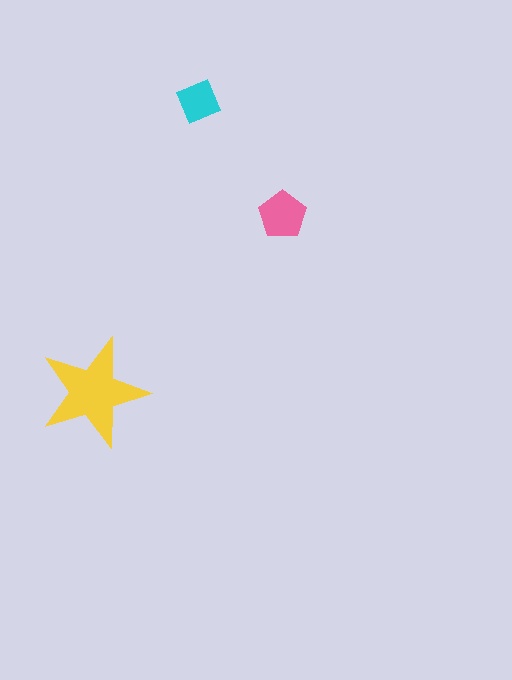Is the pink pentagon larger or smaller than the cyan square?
Larger.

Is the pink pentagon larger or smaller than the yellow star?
Smaller.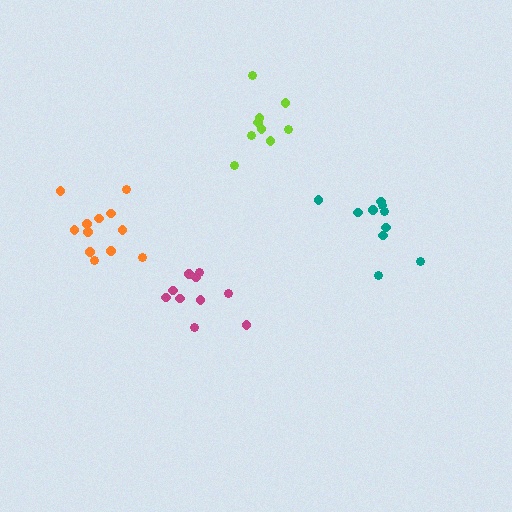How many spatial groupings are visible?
There are 4 spatial groupings.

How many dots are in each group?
Group 1: 10 dots, Group 2: 10 dots, Group 3: 12 dots, Group 4: 9 dots (41 total).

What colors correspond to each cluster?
The clusters are colored: magenta, teal, orange, lime.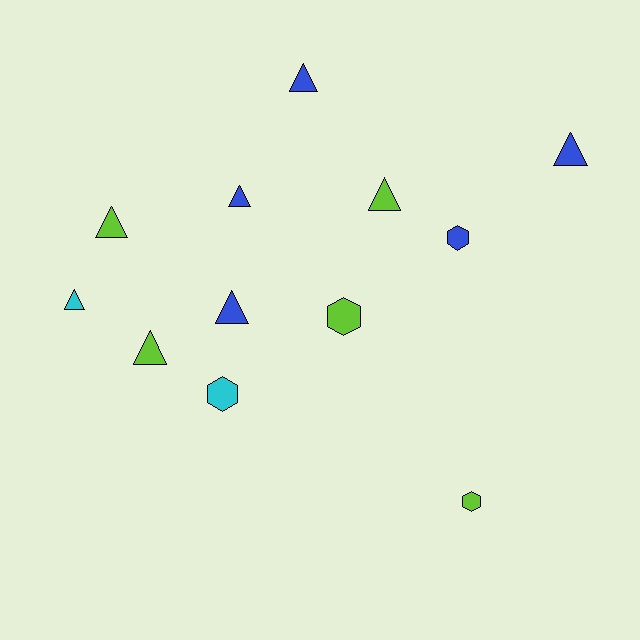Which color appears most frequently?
Blue, with 5 objects.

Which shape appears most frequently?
Triangle, with 8 objects.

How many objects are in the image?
There are 12 objects.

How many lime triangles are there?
There are 3 lime triangles.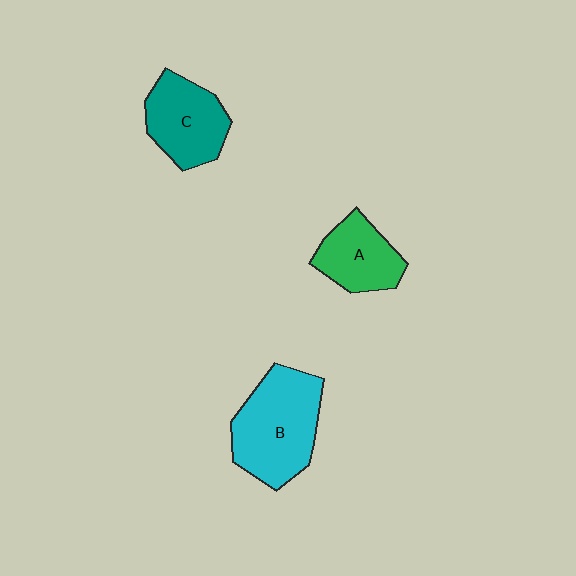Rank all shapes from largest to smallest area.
From largest to smallest: B (cyan), C (teal), A (green).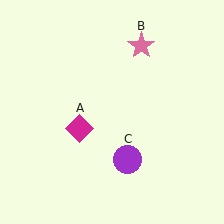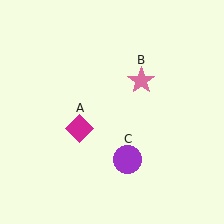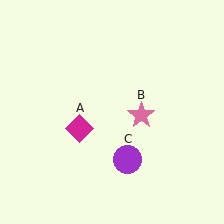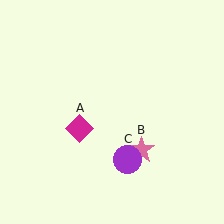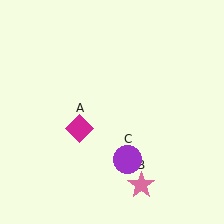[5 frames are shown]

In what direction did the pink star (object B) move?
The pink star (object B) moved down.